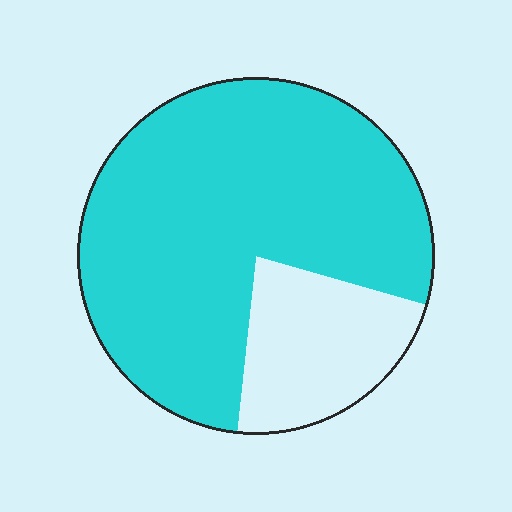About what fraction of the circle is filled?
About four fifths (4/5).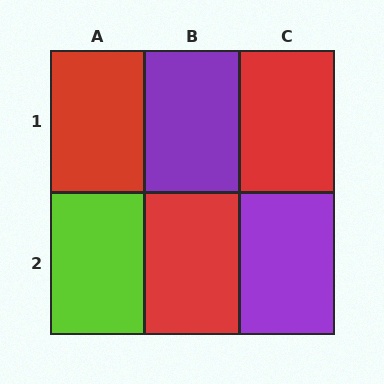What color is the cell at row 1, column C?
Red.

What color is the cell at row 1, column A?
Red.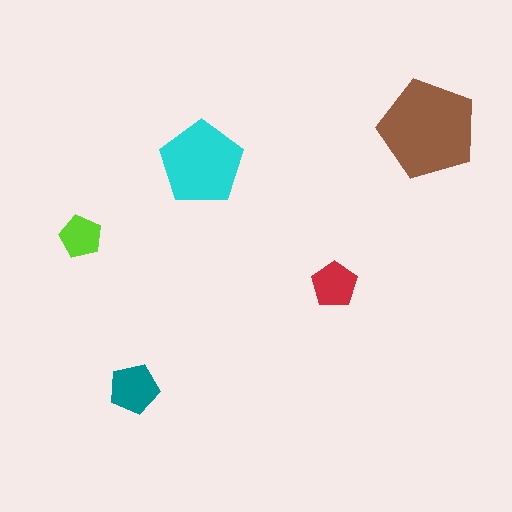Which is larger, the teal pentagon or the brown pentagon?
The brown one.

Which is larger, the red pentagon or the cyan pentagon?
The cyan one.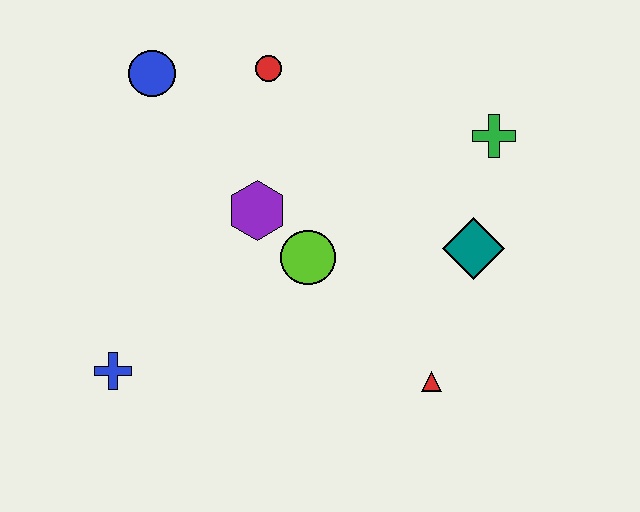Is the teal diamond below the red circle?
Yes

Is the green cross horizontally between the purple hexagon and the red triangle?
No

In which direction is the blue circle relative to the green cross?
The blue circle is to the left of the green cross.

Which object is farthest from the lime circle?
The blue circle is farthest from the lime circle.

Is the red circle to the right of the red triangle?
No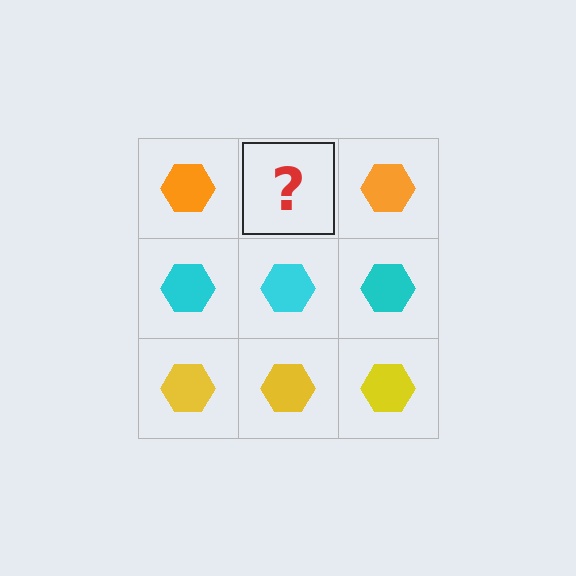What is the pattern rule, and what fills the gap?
The rule is that each row has a consistent color. The gap should be filled with an orange hexagon.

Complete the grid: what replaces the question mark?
The question mark should be replaced with an orange hexagon.